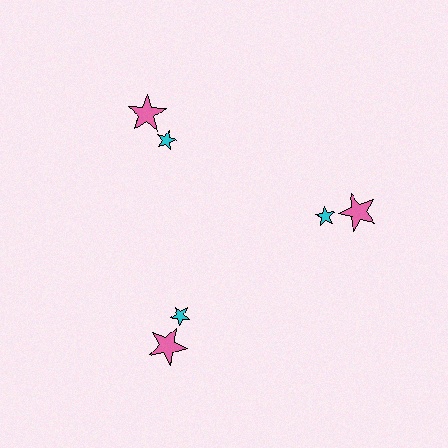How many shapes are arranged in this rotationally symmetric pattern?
There are 6 shapes, arranged in 3 groups of 2.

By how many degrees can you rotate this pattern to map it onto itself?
The pattern maps onto itself every 120 degrees of rotation.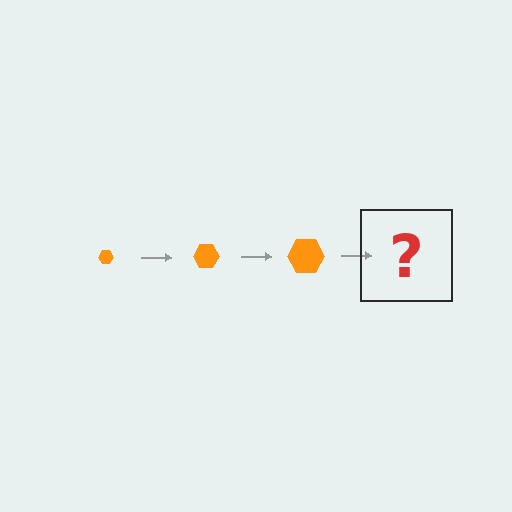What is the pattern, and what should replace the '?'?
The pattern is that the hexagon gets progressively larger each step. The '?' should be an orange hexagon, larger than the previous one.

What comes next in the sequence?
The next element should be an orange hexagon, larger than the previous one.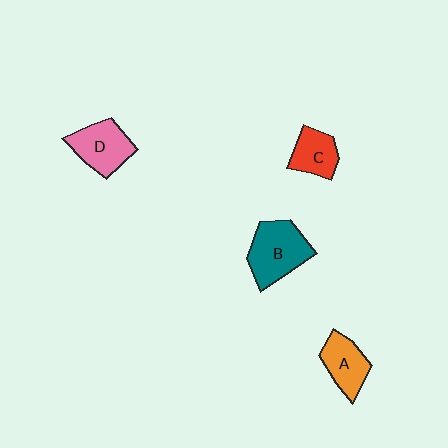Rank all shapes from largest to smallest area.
From largest to smallest: B (teal), D (pink), A (orange), C (red).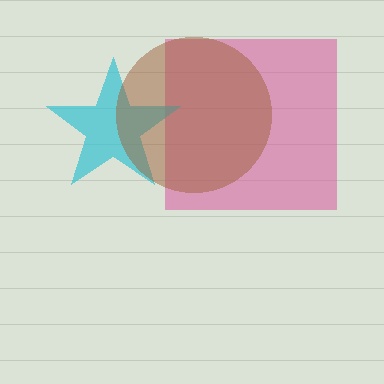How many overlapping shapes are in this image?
There are 3 overlapping shapes in the image.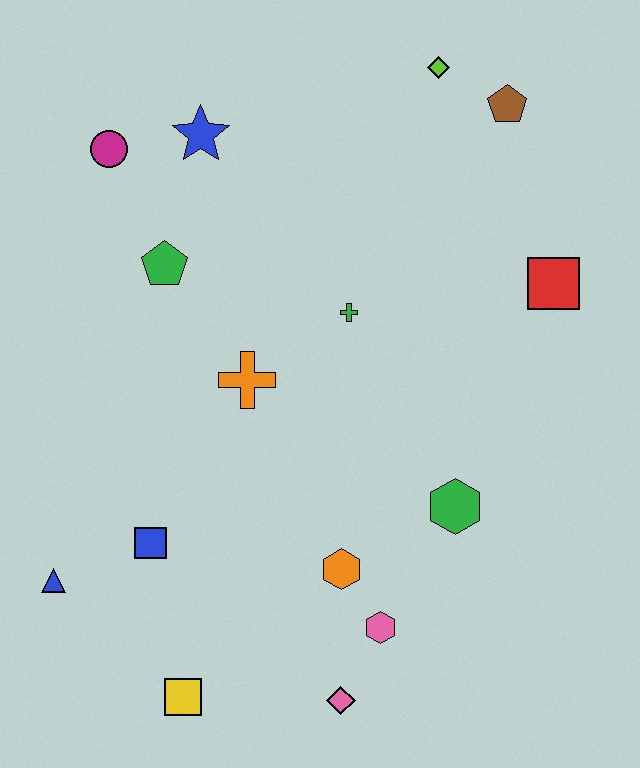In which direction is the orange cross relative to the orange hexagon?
The orange cross is above the orange hexagon.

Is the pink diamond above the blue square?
No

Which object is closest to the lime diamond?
The brown pentagon is closest to the lime diamond.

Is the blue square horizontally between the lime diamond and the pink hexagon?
No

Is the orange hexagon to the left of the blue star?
No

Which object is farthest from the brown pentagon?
The yellow square is farthest from the brown pentagon.